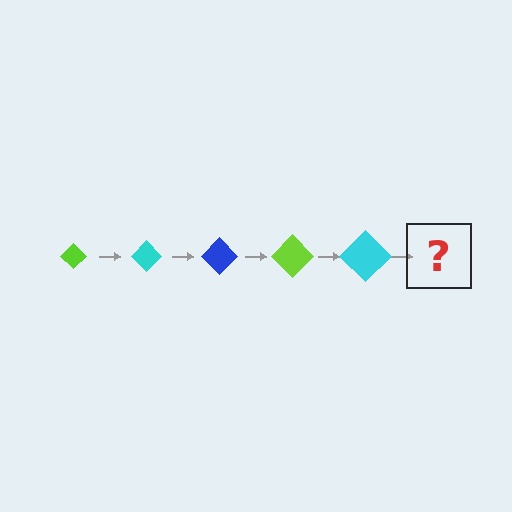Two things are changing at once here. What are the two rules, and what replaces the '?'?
The two rules are that the diamond grows larger each step and the color cycles through lime, cyan, and blue. The '?' should be a blue diamond, larger than the previous one.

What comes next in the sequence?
The next element should be a blue diamond, larger than the previous one.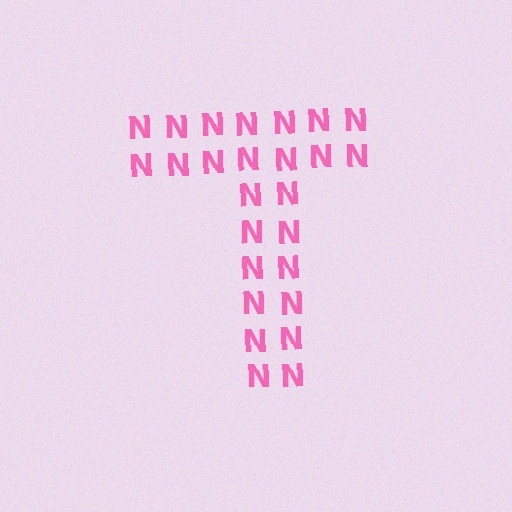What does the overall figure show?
The overall figure shows the letter T.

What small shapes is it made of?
It is made of small letter N's.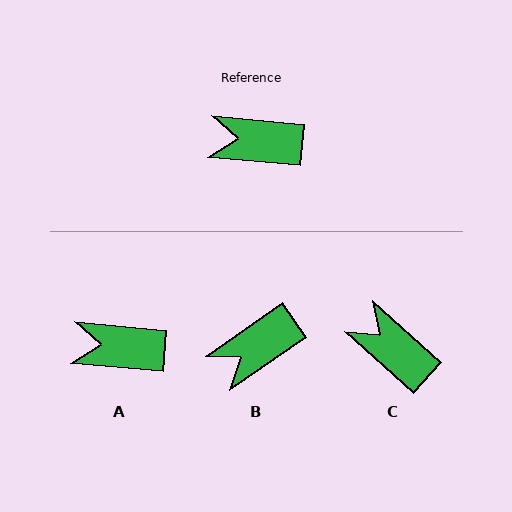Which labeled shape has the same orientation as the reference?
A.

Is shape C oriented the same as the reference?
No, it is off by about 37 degrees.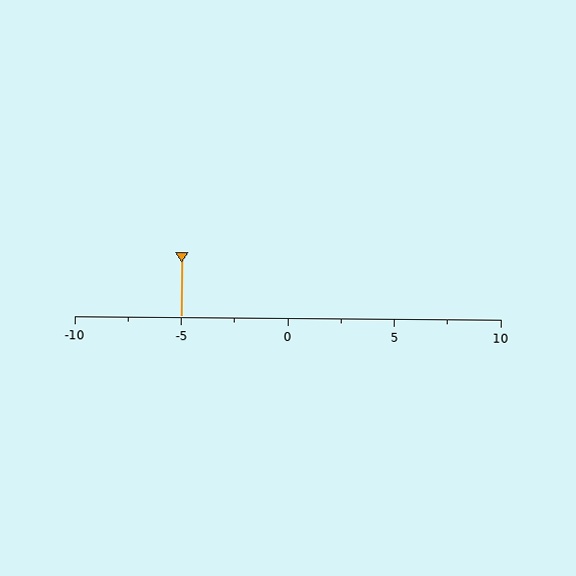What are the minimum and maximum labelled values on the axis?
The axis runs from -10 to 10.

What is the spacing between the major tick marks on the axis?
The major ticks are spaced 5 apart.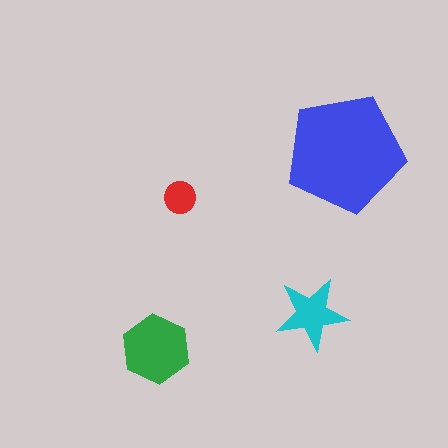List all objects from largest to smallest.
The blue pentagon, the green hexagon, the cyan star, the red circle.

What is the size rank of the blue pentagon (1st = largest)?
1st.